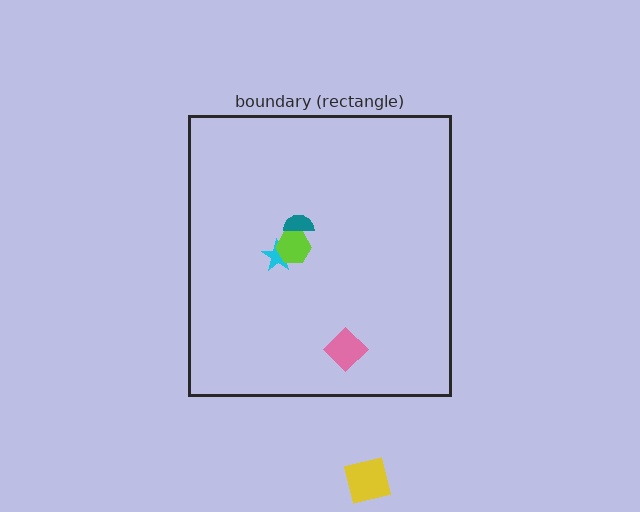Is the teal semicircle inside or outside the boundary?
Inside.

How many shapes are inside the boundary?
4 inside, 1 outside.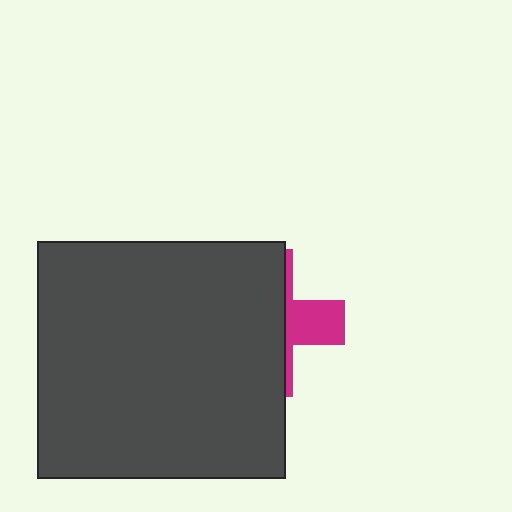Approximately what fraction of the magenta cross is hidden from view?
Roughly 69% of the magenta cross is hidden behind the dark gray rectangle.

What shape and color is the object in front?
The object in front is a dark gray rectangle.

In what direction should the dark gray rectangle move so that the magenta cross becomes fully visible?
The dark gray rectangle should move left. That is the shortest direction to clear the overlap and leave the magenta cross fully visible.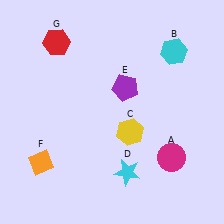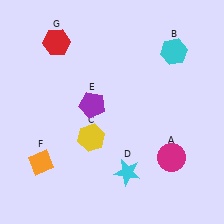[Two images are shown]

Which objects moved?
The objects that moved are: the yellow hexagon (C), the purple pentagon (E).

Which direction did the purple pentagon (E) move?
The purple pentagon (E) moved left.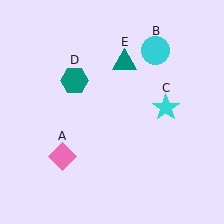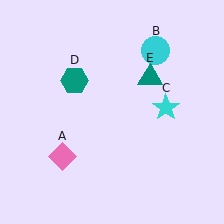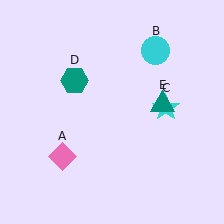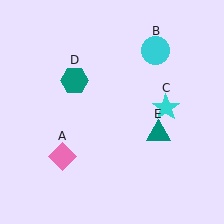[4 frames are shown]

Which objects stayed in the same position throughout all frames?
Pink diamond (object A) and cyan circle (object B) and cyan star (object C) and teal hexagon (object D) remained stationary.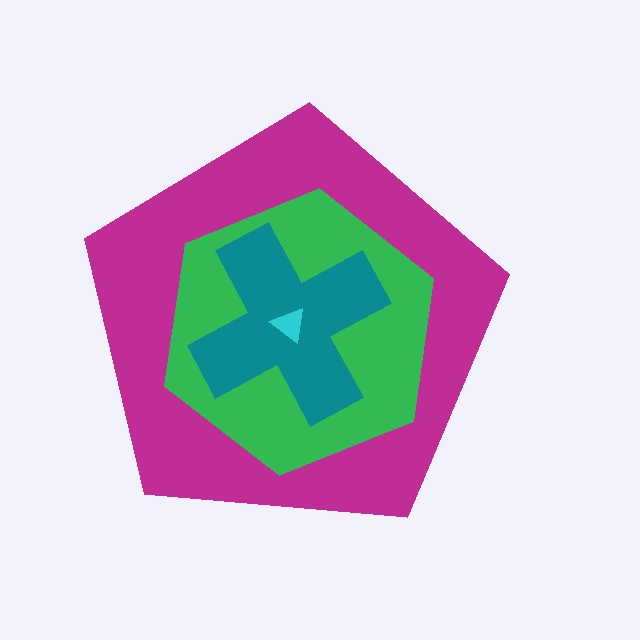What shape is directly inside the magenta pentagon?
The green hexagon.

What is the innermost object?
The cyan triangle.